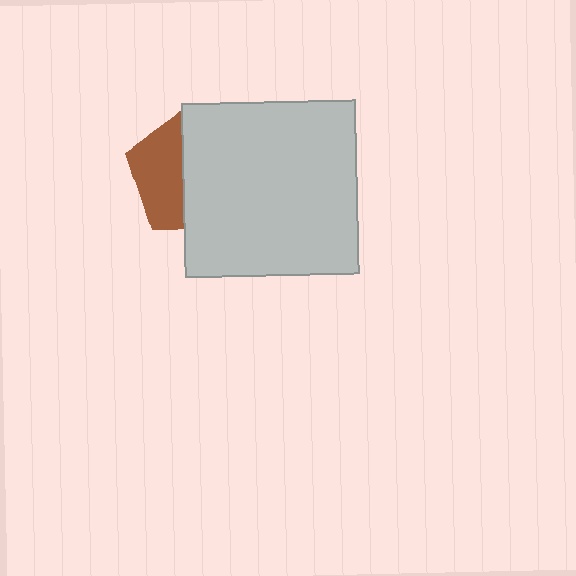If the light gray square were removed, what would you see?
You would see the complete brown pentagon.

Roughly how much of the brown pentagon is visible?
A small part of it is visible (roughly 41%).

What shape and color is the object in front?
The object in front is a light gray square.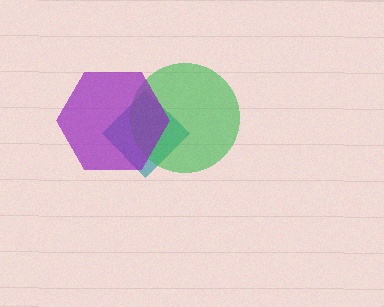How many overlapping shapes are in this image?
There are 3 overlapping shapes in the image.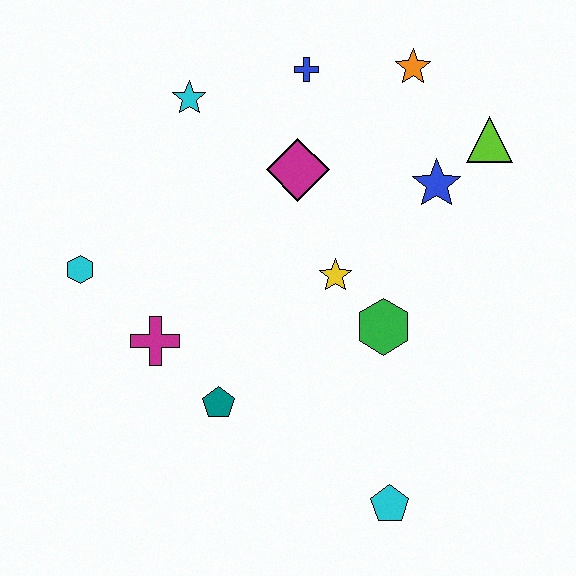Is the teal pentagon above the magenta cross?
No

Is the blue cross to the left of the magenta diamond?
No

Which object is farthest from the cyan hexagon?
The lime triangle is farthest from the cyan hexagon.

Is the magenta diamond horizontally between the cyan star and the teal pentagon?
No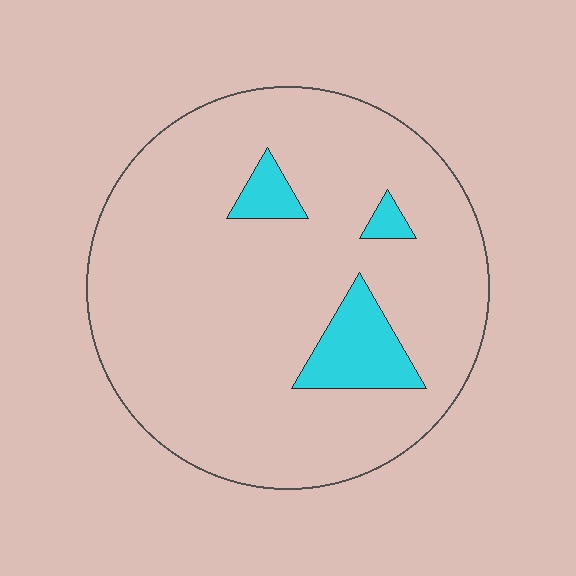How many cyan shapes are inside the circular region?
3.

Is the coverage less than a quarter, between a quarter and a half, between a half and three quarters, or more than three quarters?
Less than a quarter.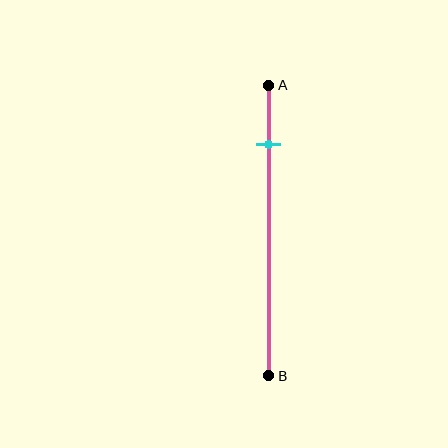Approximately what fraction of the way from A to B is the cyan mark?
The cyan mark is approximately 20% of the way from A to B.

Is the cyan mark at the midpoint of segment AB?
No, the mark is at about 20% from A, not at the 50% midpoint.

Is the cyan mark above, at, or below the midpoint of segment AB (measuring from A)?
The cyan mark is above the midpoint of segment AB.